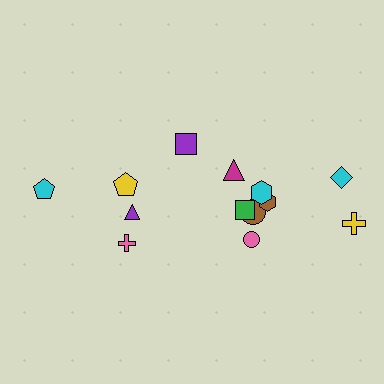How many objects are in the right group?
There are 8 objects.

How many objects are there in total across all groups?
There are 13 objects.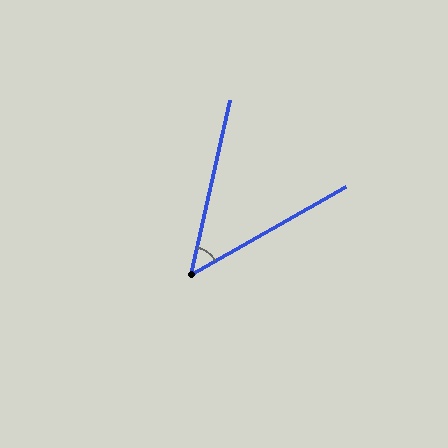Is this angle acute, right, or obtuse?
It is acute.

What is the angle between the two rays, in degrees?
Approximately 48 degrees.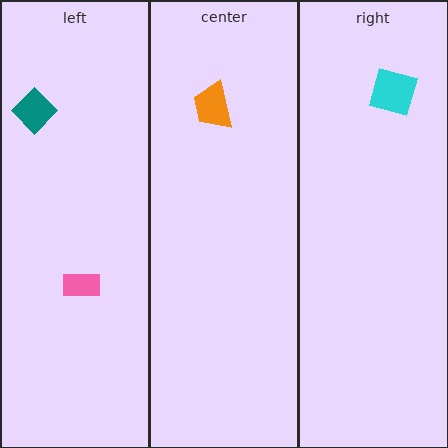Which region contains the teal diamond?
The left region.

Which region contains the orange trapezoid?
The center region.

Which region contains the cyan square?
The right region.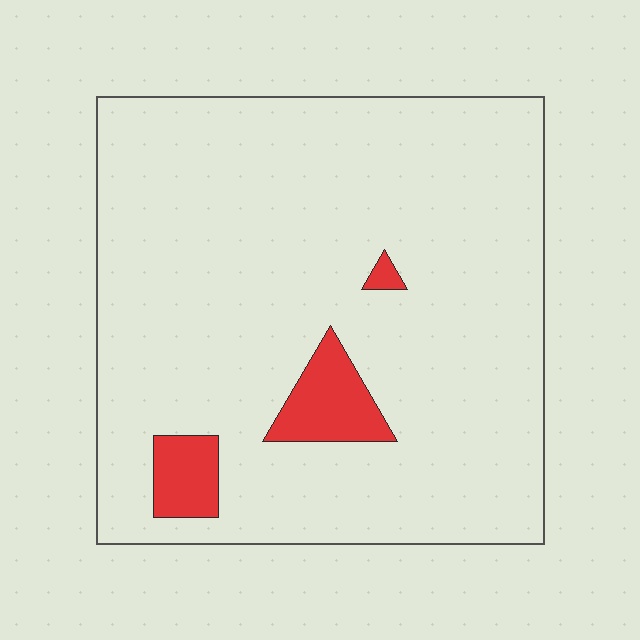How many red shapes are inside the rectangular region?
3.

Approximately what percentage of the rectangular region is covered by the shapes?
Approximately 5%.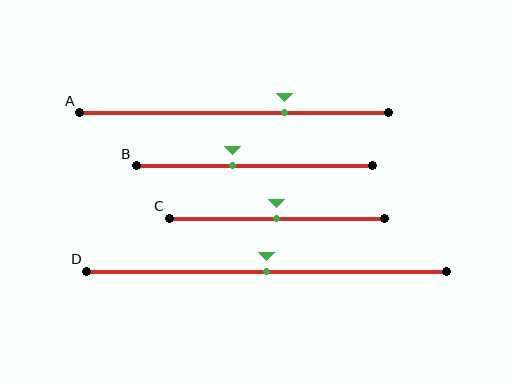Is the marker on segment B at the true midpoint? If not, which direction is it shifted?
No, the marker on segment B is shifted to the left by about 9% of the segment length.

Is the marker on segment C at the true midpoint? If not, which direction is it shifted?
Yes, the marker on segment C is at the true midpoint.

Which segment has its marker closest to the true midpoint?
Segment C has its marker closest to the true midpoint.